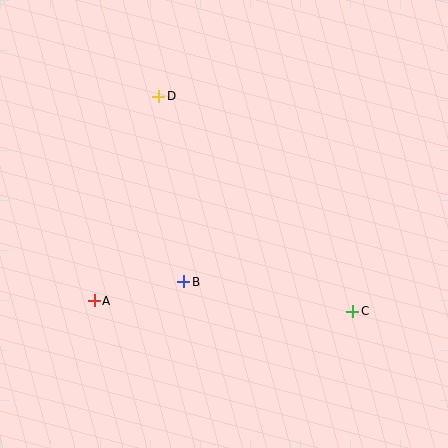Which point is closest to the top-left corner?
Point D is closest to the top-left corner.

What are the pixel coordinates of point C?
Point C is at (353, 312).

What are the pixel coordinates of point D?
Point D is at (159, 96).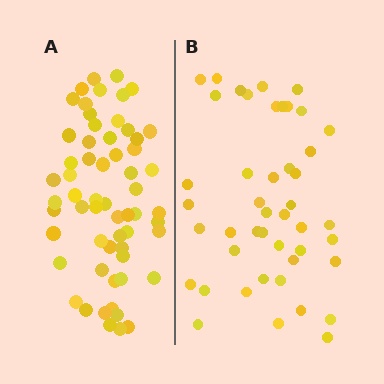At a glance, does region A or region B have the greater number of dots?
Region A (the left region) has more dots.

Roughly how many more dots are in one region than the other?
Region A has approximately 15 more dots than region B.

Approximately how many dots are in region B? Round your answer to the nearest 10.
About 40 dots. (The exact count is 45, which rounds to 40.)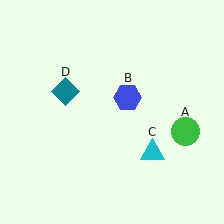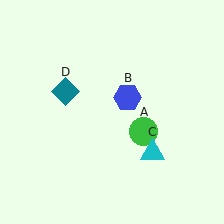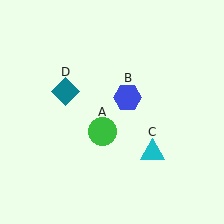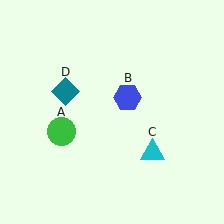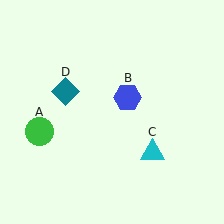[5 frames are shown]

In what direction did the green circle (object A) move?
The green circle (object A) moved left.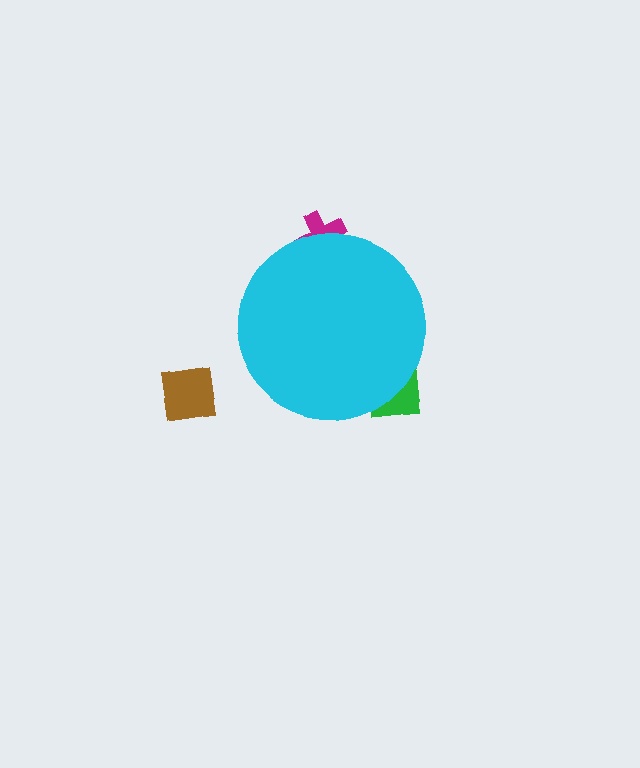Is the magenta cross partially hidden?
Yes, the magenta cross is partially hidden behind the cyan circle.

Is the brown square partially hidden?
No, the brown square is fully visible.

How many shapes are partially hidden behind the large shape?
2 shapes are partially hidden.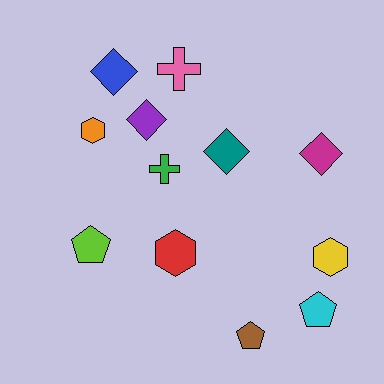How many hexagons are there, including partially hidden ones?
There are 3 hexagons.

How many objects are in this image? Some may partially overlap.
There are 12 objects.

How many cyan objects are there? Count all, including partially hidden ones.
There is 1 cyan object.